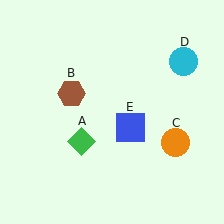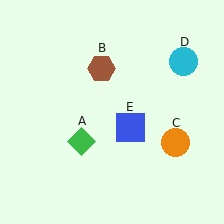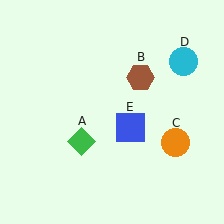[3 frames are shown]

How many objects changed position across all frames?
1 object changed position: brown hexagon (object B).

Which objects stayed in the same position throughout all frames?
Green diamond (object A) and orange circle (object C) and cyan circle (object D) and blue square (object E) remained stationary.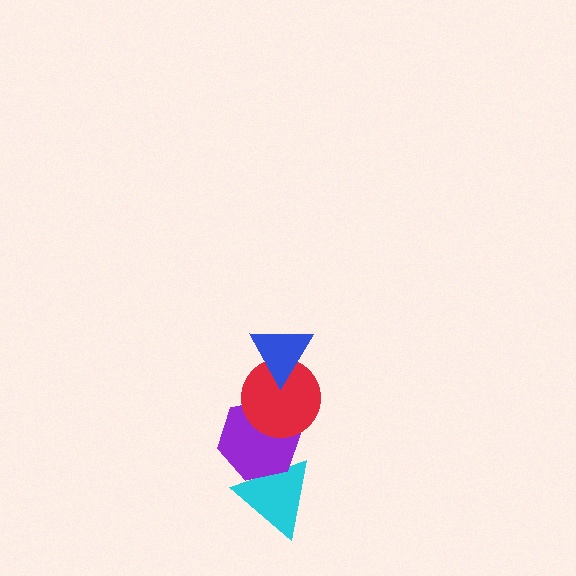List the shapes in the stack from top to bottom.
From top to bottom: the blue triangle, the red circle, the purple hexagon, the cyan triangle.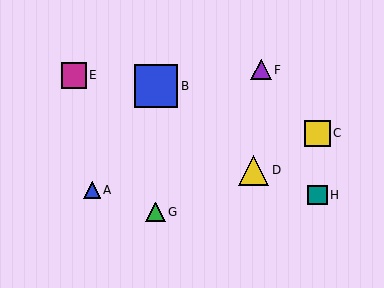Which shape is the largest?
The blue square (labeled B) is the largest.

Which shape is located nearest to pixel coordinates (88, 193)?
The blue triangle (labeled A) at (92, 190) is nearest to that location.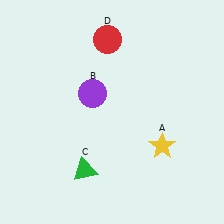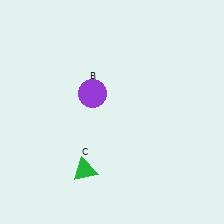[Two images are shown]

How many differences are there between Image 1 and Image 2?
There are 2 differences between the two images.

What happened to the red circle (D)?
The red circle (D) was removed in Image 2. It was in the top-left area of Image 1.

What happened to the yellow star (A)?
The yellow star (A) was removed in Image 2. It was in the bottom-right area of Image 1.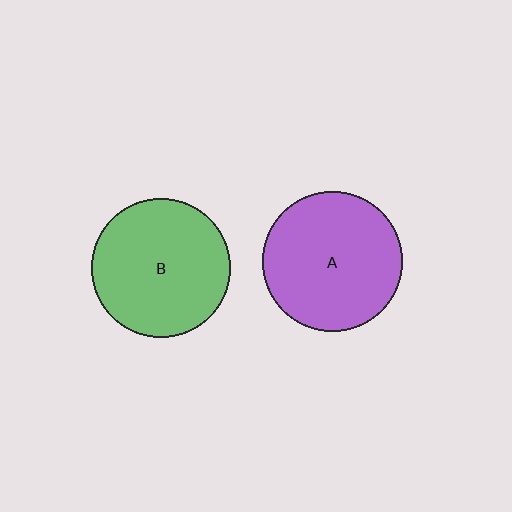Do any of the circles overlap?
No, none of the circles overlap.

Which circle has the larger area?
Circle A (purple).